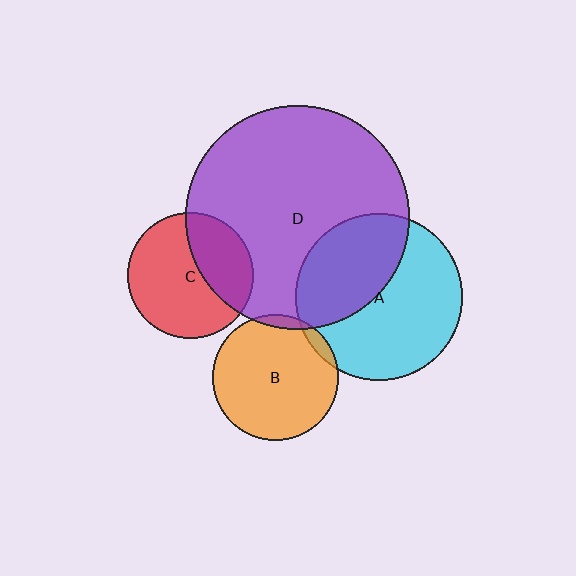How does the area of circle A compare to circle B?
Approximately 1.8 times.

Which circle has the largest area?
Circle D (purple).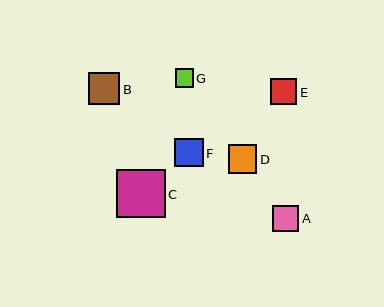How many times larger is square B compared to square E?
Square B is approximately 1.2 times the size of square E.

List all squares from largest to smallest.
From largest to smallest: C, B, D, F, E, A, G.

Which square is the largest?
Square C is the largest with a size of approximately 48 pixels.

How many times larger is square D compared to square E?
Square D is approximately 1.1 times the size of square E.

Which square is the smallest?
Square G is the smallest with a size of approximately 18 pixels.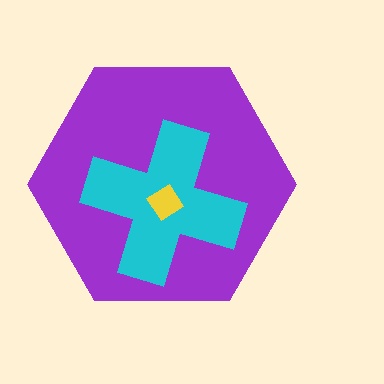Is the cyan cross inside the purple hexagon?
Yes.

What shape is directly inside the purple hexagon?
The cyan cross.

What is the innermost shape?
The yellow diamond.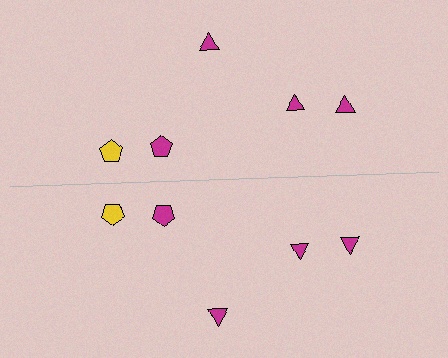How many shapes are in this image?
There are 10 shapes in this image.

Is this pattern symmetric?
Yes, this pattern has bilateral (reflection) symmetry.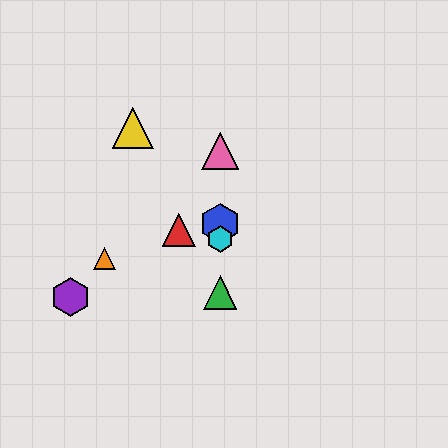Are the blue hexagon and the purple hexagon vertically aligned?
No, the blue hexagon is at x≈220 and the purple hexagon is at x≈70.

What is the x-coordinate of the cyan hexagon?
The cyan hexagon is at x≈220.